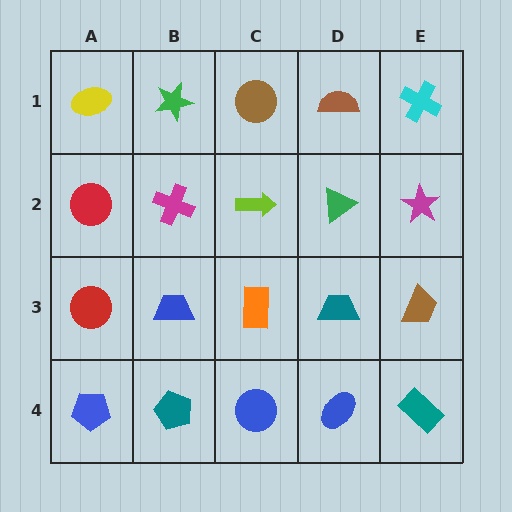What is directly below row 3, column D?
A blue ellipse.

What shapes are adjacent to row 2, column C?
A brown circle (row 1, column C), an orange rectangle (row 3, column C), a magenta cross (row 2, column B), a green triangle (row 2, column D).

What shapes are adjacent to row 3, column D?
A green triangle (row 2, column D), a blue ellipse (row 4, column D), an orange rectangle (row 3, column C), a brown trapezoid (row 3, column E).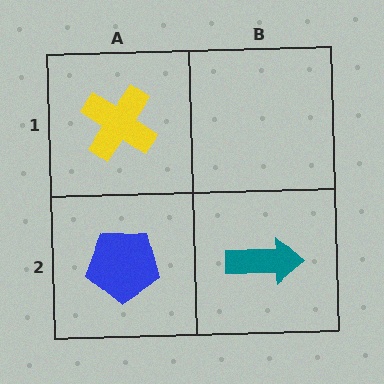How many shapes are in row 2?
2 shapes.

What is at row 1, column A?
A yellow cross.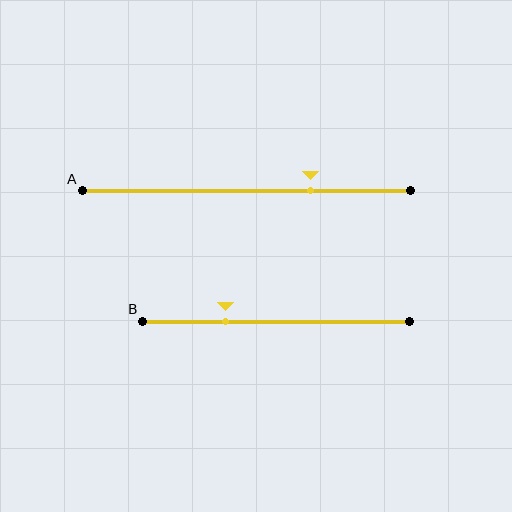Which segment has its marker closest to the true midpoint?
Segment B has its marker closest to the true midpoint.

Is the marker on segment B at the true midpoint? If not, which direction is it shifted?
No, the marker on segment B is shifted to the left by about 19% of the segment length.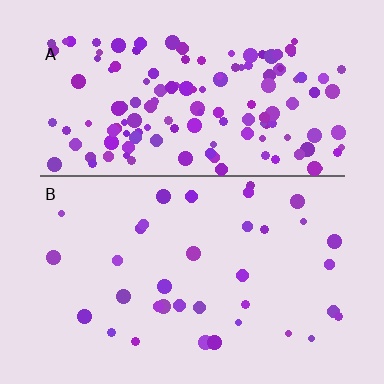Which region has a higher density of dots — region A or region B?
A (the top).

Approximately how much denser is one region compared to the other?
Approximately 3.8× — region A over region B.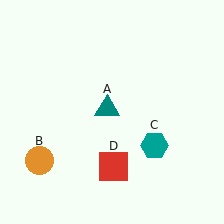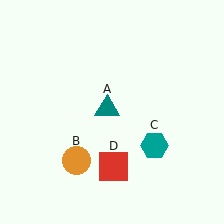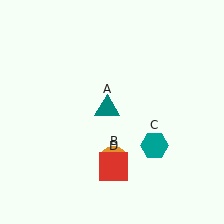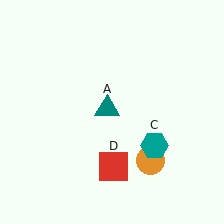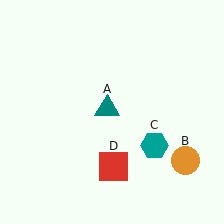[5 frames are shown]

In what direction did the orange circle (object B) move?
The orange circle (object B) moved right.